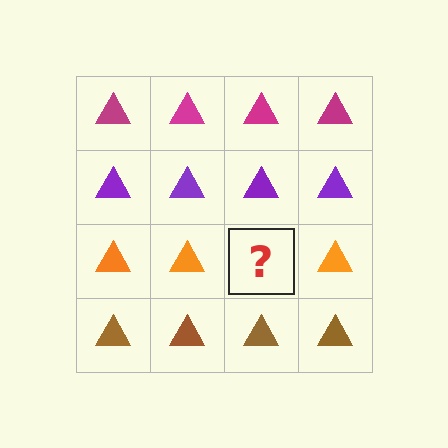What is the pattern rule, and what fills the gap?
The rule is that each row has a consistent color. The gap should be filled with an orange triangle.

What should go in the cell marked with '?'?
The missing cell should contain an orange triangle.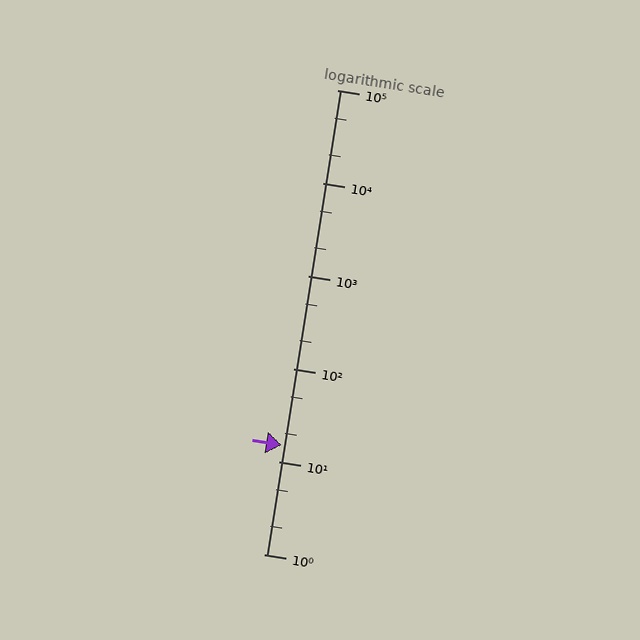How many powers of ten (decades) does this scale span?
The scale spans 5 decades, from 1 to 100000.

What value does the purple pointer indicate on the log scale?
The pointer indicates approximately 15.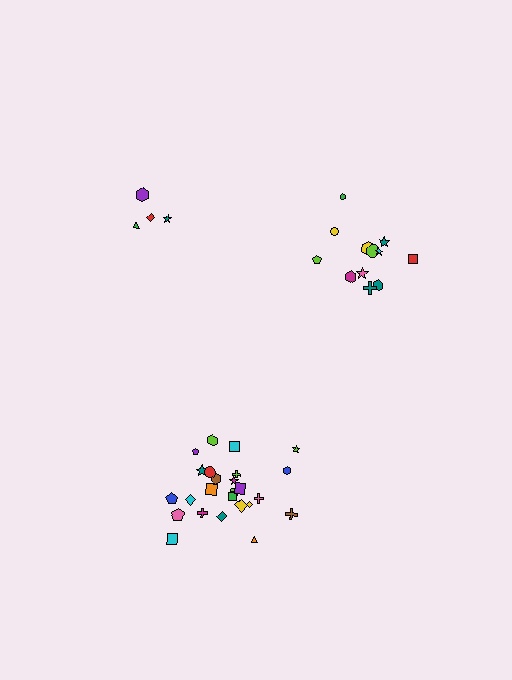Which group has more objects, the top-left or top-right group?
The top-right group.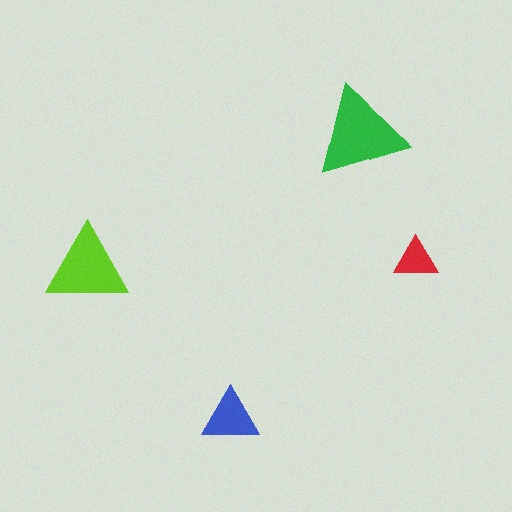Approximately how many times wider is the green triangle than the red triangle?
About 2 times wider.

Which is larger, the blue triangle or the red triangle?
The blue one.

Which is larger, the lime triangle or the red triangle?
The lime one.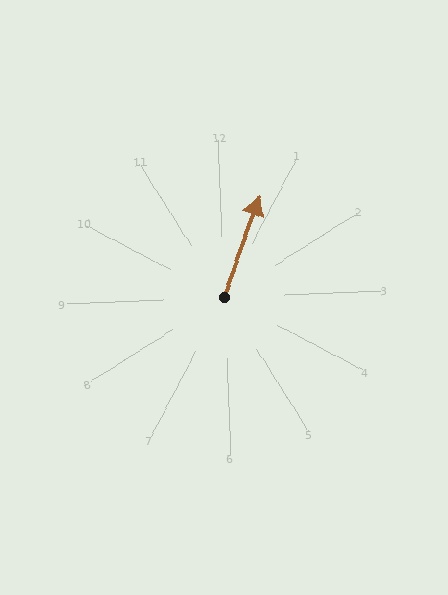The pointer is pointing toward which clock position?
Roughly 1 o'clock.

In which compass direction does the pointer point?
North.